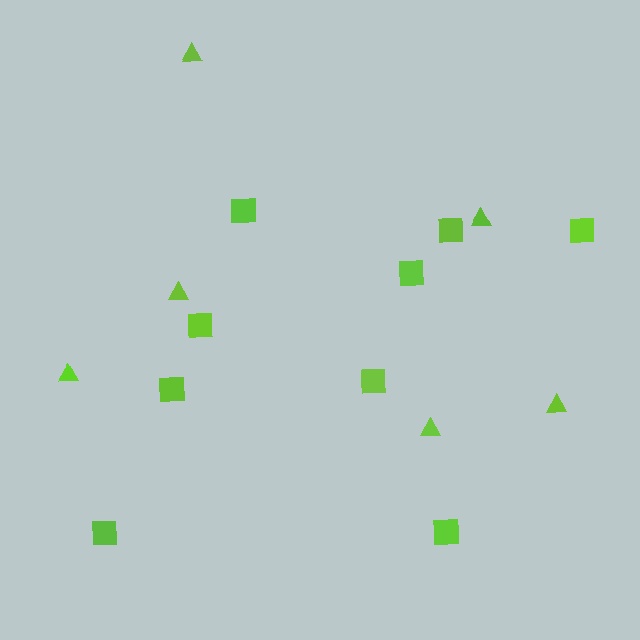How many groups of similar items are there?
There are 2 groups: one group of squares (9) and one group of triangles (6).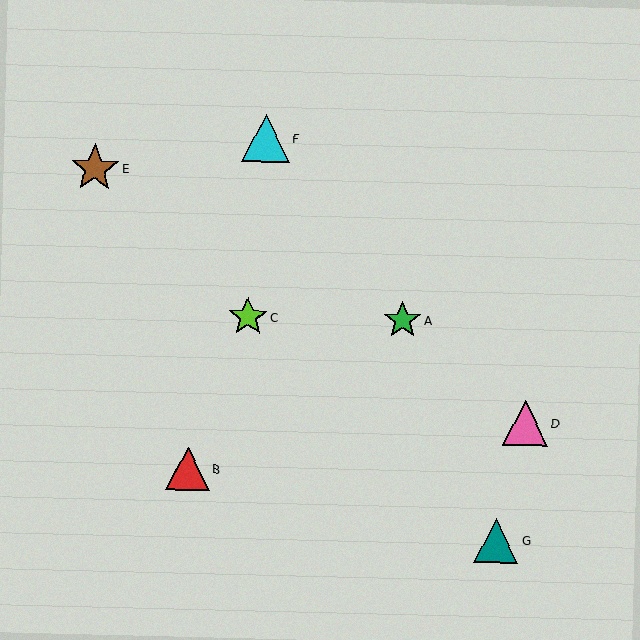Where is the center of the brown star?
The center of the brown star is at (95, 168).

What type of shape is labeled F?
Shape F is a cyan triangle.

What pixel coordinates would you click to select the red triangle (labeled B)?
Click at (188, 469) to select the red triangle B.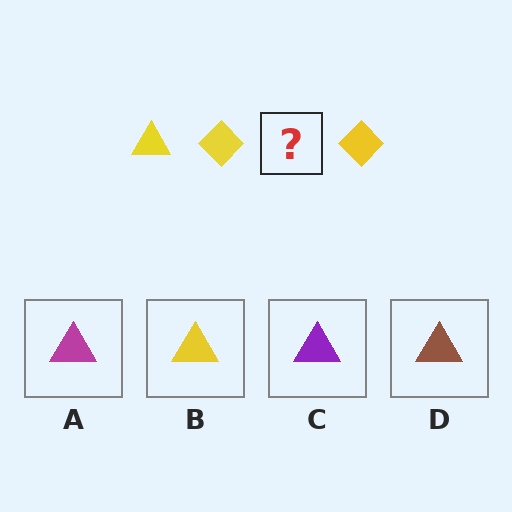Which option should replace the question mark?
Option B.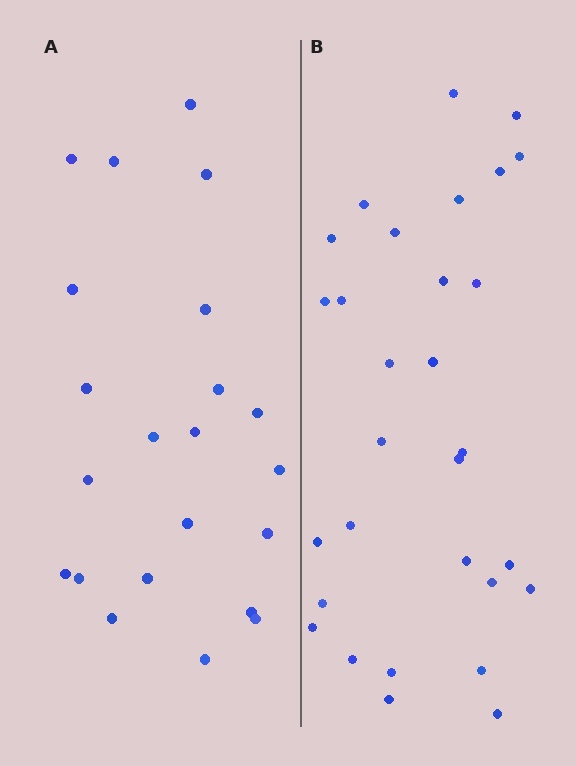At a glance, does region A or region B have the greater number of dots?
Region B (the right region) has more dots.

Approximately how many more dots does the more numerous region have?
Region B has roughly 8 or so more dots than region A.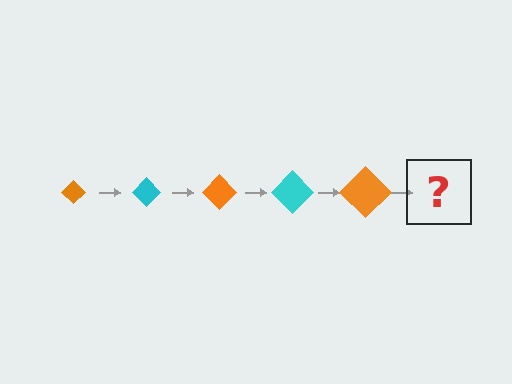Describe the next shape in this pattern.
It should be a cyan diamond, larger than the previous one.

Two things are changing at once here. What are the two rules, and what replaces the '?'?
The two rules are that the diamond grows larger each step and the color cycles through orange and cyan. The '?' should be a cyan diamond, larger than the previous one.